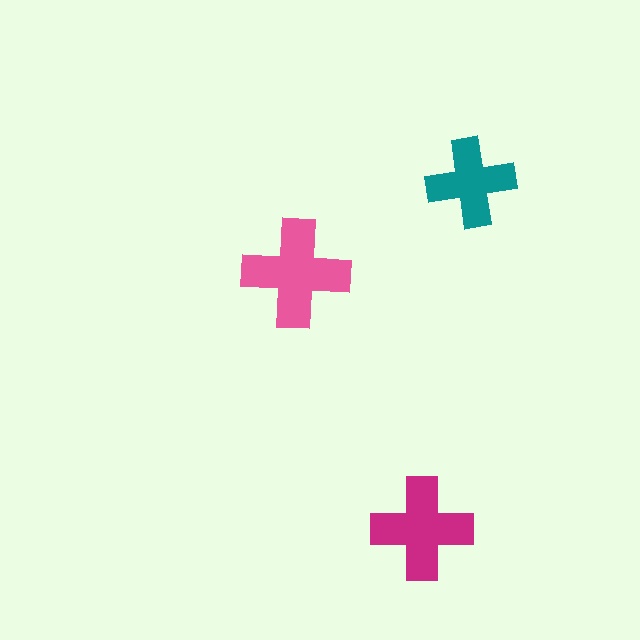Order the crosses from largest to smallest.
the pink one, the magenta one, the teal one.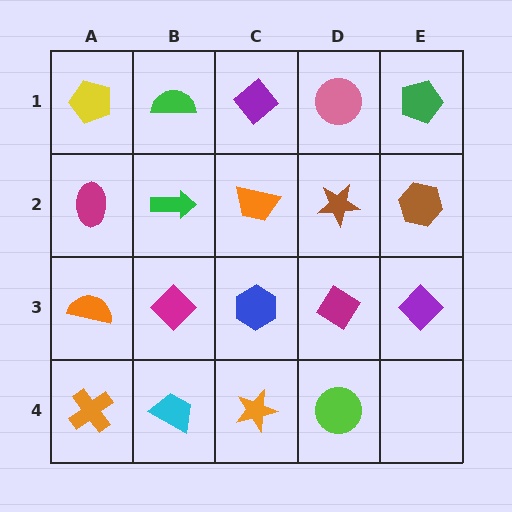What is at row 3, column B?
A magenta diamond.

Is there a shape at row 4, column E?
No, that cell is empty.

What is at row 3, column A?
An orange semicircle.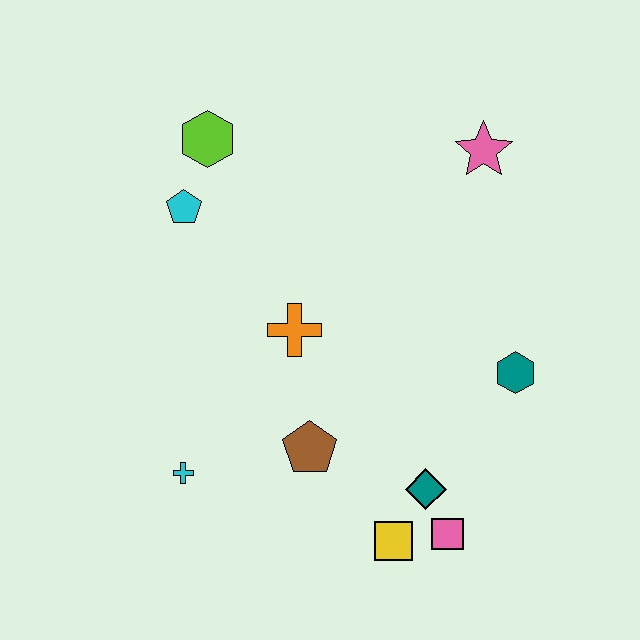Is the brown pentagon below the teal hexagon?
Yes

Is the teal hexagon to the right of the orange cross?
Yes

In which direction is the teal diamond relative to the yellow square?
The teal diamond is above the yellow square.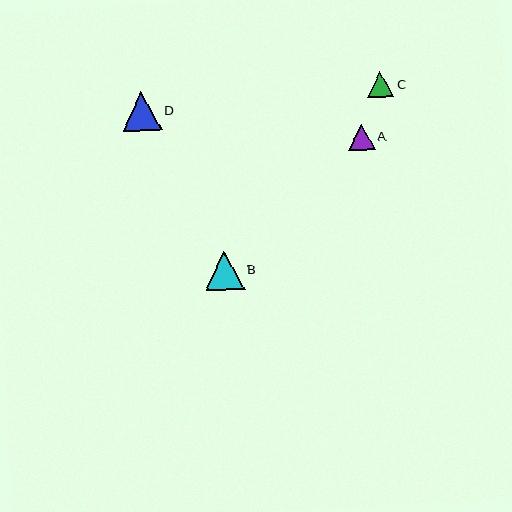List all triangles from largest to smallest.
From largest to smallest: D, B, C, A.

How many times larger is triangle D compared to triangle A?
Triangle D is approximately 1.5 times the size of triangle A.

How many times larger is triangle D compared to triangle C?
Triangle D is approximately 1.5 times the size of triangle C.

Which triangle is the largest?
Triangle D is the largest with a size of approximately 39 pixels.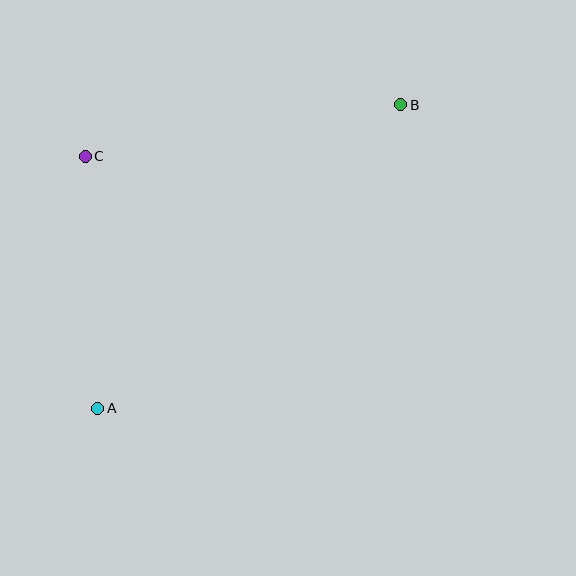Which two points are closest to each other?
Points A and C are closest to each other.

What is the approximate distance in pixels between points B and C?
The distance between B and C is approximately 320 pixels.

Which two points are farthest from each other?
Points A and B are farthest from each other.